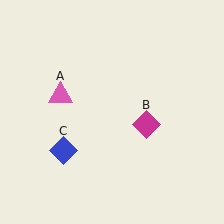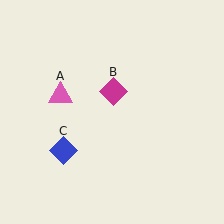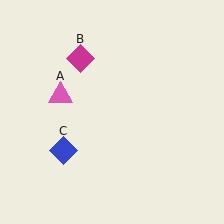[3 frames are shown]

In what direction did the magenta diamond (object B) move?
The magenta diamond (object B) moved up and to the left.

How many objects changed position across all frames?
1 object changed position: magenta diamond (object B).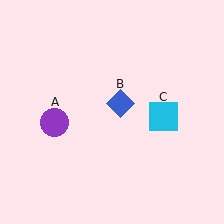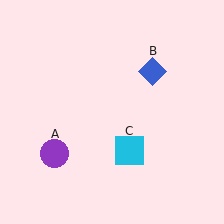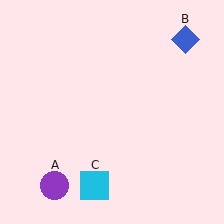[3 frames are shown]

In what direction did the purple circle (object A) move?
The purple circle (object A) moved down.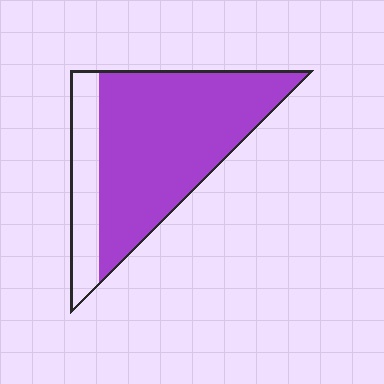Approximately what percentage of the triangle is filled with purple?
Approximately 80%.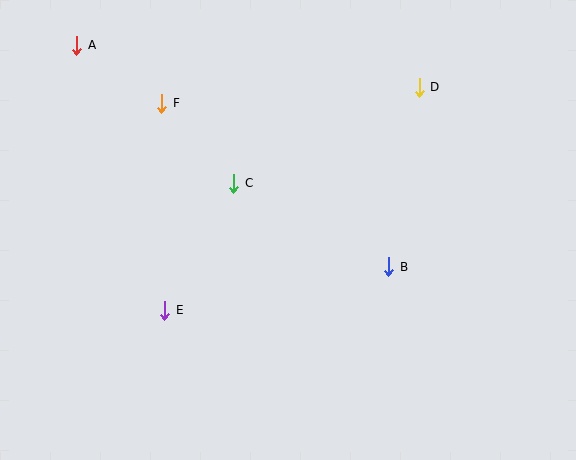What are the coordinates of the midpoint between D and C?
The midpoint between D and C is at (327, 135).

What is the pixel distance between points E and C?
The distance between E and C is 144 pixels.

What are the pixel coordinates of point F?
Point F is at (162, 103).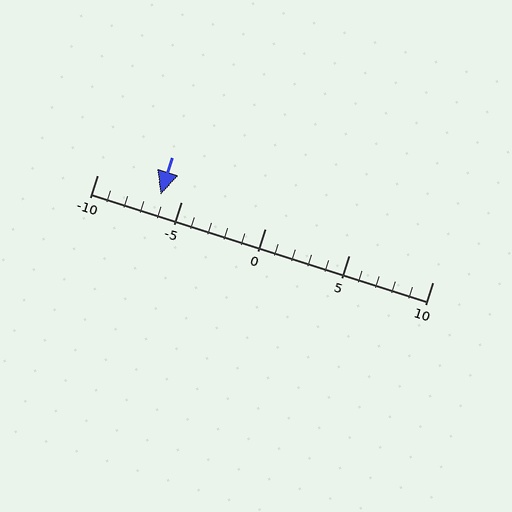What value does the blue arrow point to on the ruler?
The blue arrow points to approximately -6.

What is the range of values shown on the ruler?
The ruler shows values from -10 to 10.